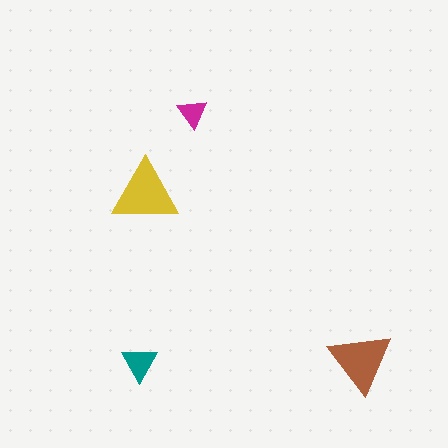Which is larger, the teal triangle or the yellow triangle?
The yellow one.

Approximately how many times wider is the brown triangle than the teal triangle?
About 2 times wider.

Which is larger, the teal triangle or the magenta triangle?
The teal one.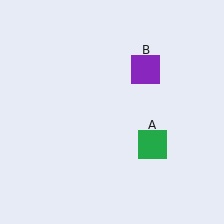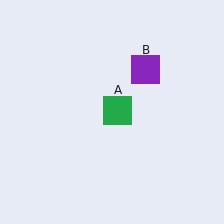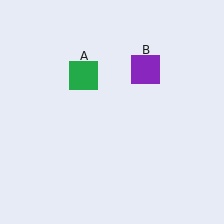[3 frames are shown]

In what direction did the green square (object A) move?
The green square (object A) moved up and to the left.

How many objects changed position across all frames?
1 object changed position: green square (object A).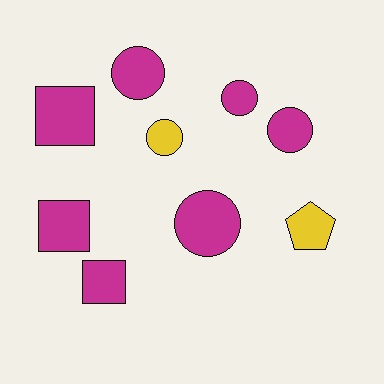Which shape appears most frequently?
Circle, with 5 objects.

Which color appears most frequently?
Magenta, with 7 objects.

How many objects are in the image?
There are 9 objects.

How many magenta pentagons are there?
There are no magenta pentagons.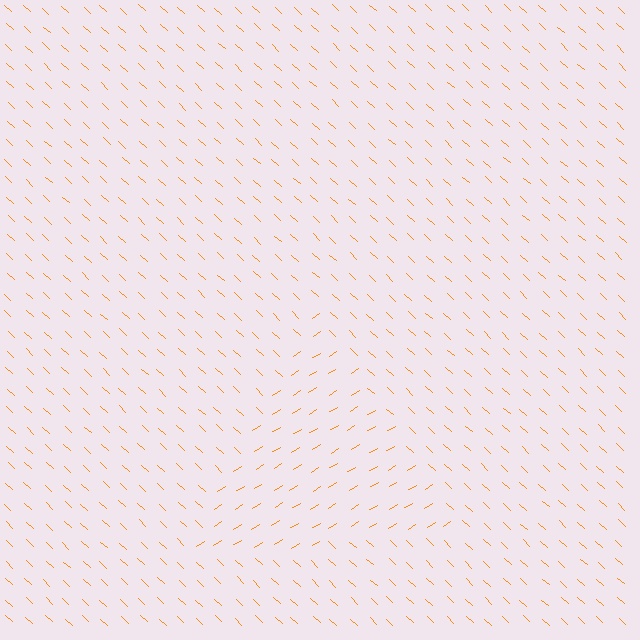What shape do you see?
I see a triangle.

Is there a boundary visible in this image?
Yes, there is a texture boundary formed by a change in line orientation.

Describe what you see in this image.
The image is filled with small orange line segments. A triangle region in the image has lines oriented differently from the surrounding lines, creating a visible texture boundary.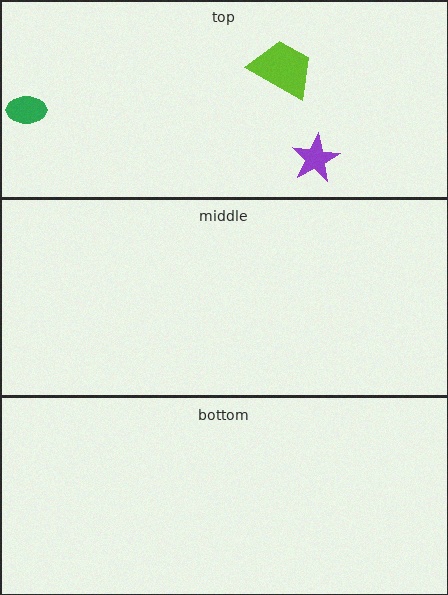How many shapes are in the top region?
3.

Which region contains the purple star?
The top region.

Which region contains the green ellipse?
The top region.